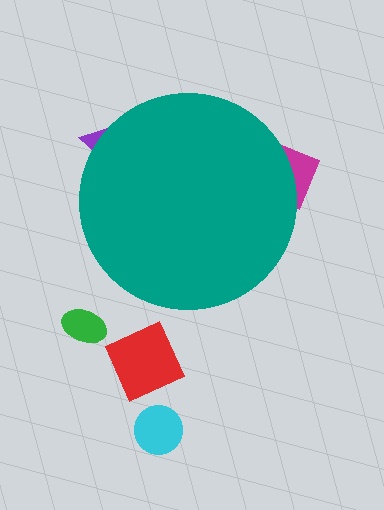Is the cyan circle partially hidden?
No, the cyan circle is fully visible.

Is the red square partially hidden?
No, the red square is fully visible.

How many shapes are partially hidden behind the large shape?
2 shapes are partially hidden.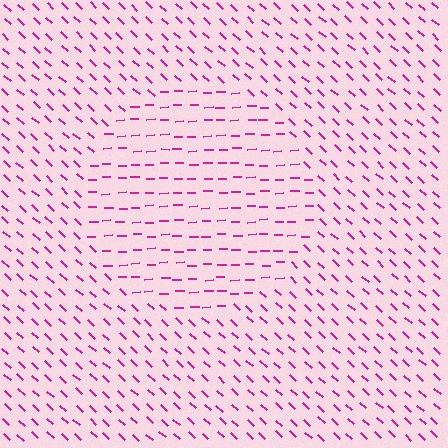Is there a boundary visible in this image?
Yes, there is a texture boundary formed by a change in line orientation.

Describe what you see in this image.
The image is filled with small magenta line segments. A circle region in the image has lines oriented differently from the surrounding lines, creating a visible texture boundary.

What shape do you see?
I see a circle.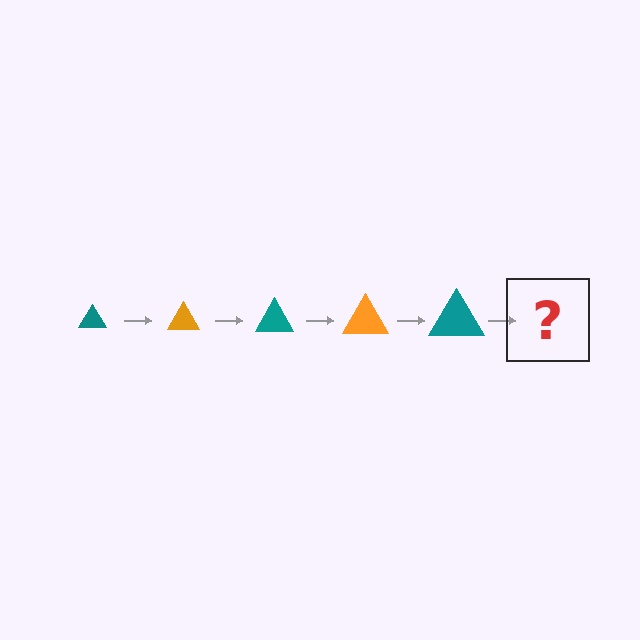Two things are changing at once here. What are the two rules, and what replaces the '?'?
The two rules are that the triangle grows larger each step and the color cycles through teal and orange. The '?' should be an orange triangle, larger than the previous one.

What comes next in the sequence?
The next element should be an orange triangle, larger than the previous one.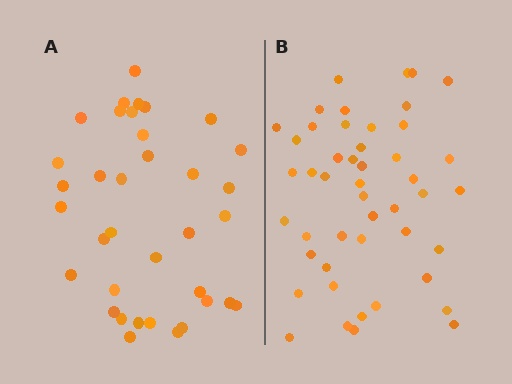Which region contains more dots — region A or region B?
Region B (the right region) has more dots.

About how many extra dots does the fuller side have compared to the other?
Region B has roughly 12 or so more dots than region A.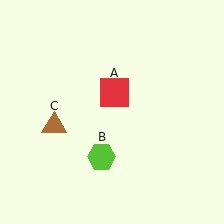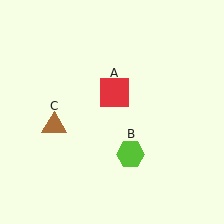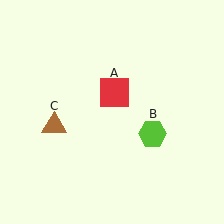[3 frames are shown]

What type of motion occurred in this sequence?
The lime hexagon (object B) rotated counterclockwise around the center of the scene.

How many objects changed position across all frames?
1 object changed position: lime hexagon (object B).